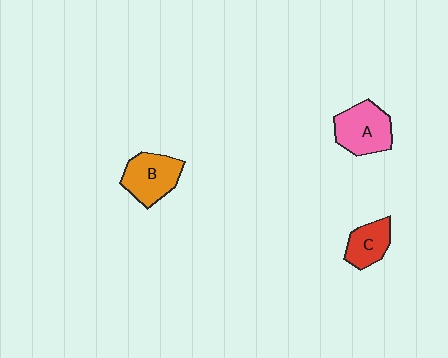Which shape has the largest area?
Shape A (pink).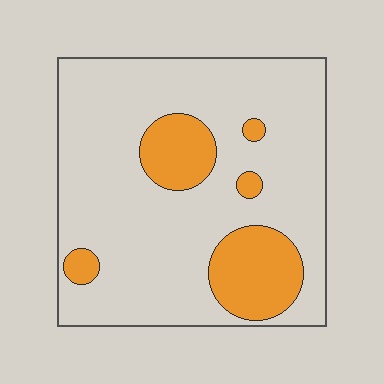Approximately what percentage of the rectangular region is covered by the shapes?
Approximately 20%.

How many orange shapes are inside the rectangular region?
5.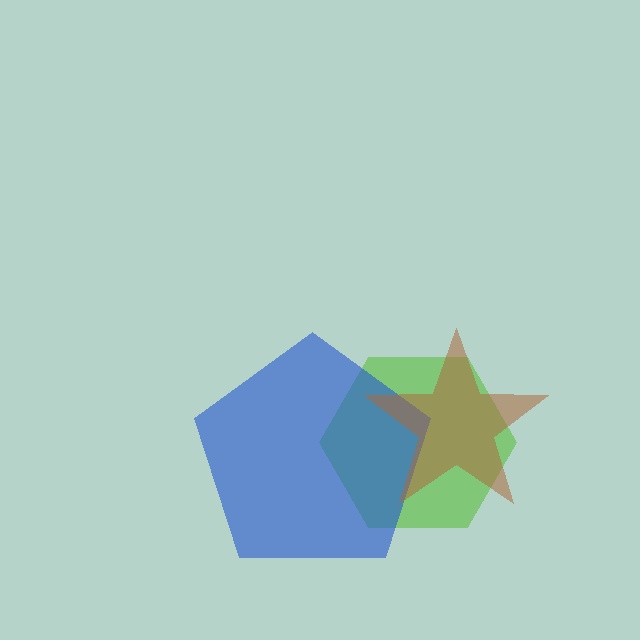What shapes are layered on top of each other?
The layered shapes are: a lime hexagon, a blue pentagon, a brown star.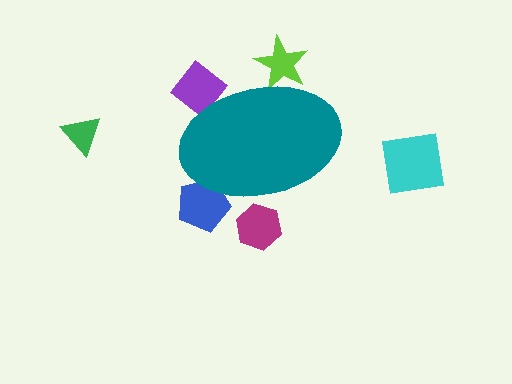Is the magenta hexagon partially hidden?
Yes, the magenta hexagon is partially hidden behind the teal ellipse.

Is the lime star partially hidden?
Yes, the lime star is partially hidden behind the teal ellipse.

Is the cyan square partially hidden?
No, the cyan square is fully visible.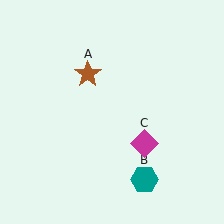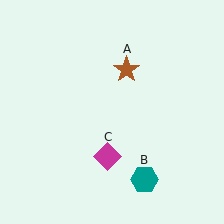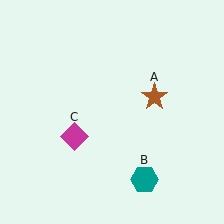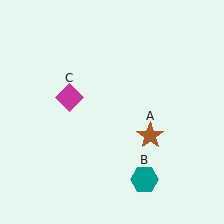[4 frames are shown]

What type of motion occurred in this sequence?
The brown star (object A), magenta diamond (object C) rotated clockwise around the center of the scene.